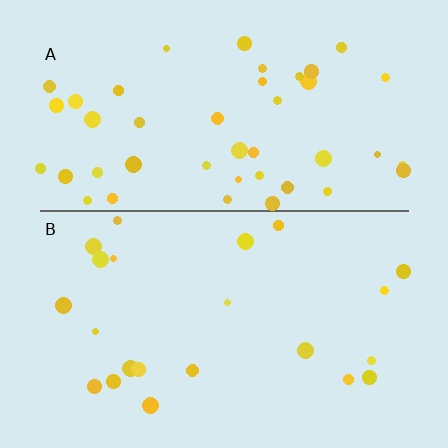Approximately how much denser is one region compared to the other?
Approximately 2.1× — region A over region B.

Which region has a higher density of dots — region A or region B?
A (the top).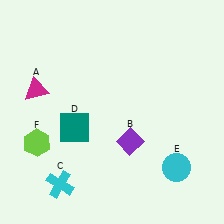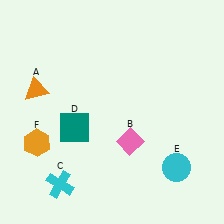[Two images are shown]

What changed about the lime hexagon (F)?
In Image 1, F is lime. In Image 2, it changed to orange.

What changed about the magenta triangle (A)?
In Image 1, A is magenta. In Image 2, it changed to orange.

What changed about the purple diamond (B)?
In Image 1, B is purple. In Image 2, it changed to pink.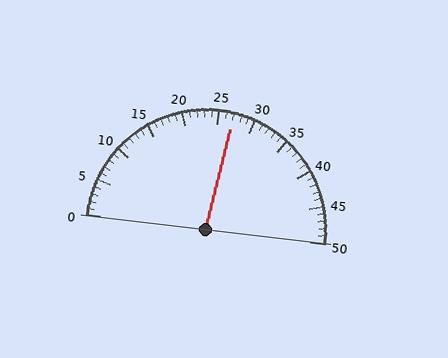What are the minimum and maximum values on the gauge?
The gauge ranges from 0 to 50.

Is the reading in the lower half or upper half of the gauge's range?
The reading is in the upper half of the range (0 to 50).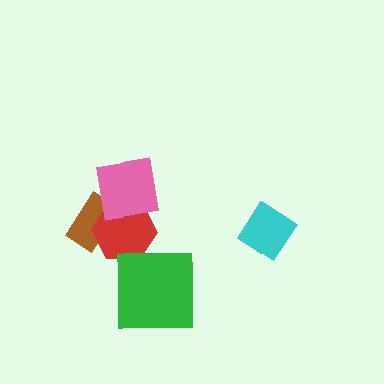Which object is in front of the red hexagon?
The pink square is in front of the red hexagon.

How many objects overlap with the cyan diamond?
0 objects overlap with the cyan diamond.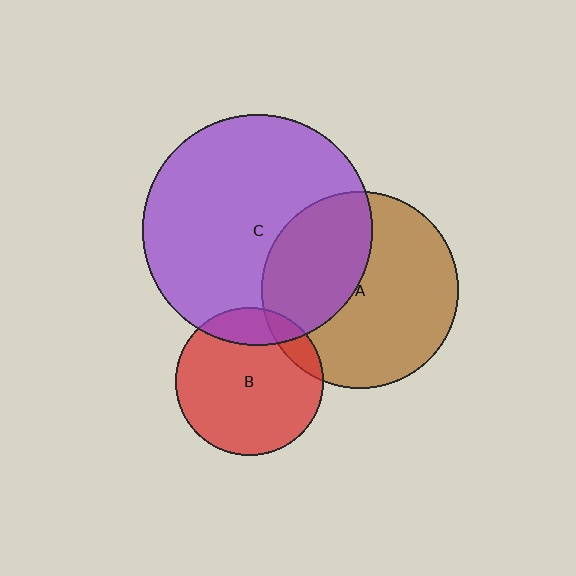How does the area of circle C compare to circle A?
Approximately 1.4 times.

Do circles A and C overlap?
Yes.